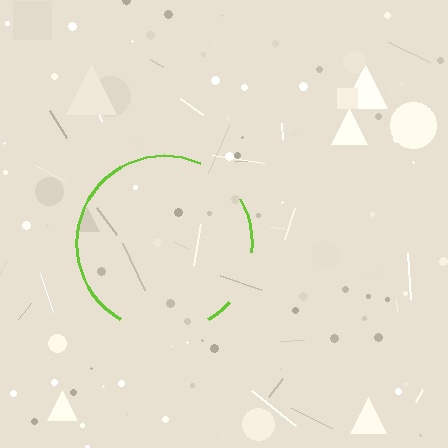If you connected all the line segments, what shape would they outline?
They would outline a circle.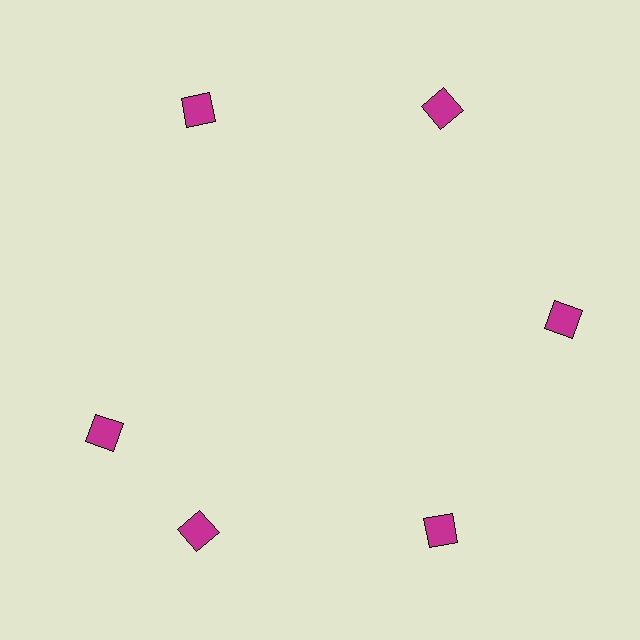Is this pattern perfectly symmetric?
No. The 6 magenta diamonds are arranged in a ring, but one element near the 9 o'clock position is rotated out of alignment along the ring, breaking the 6-fold rotational symmetry.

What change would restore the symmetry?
The symmetry would be restored by rotating it back into even spacing with its neighbors so that all 6 diamonds sit at equal angles and equal distance from the center.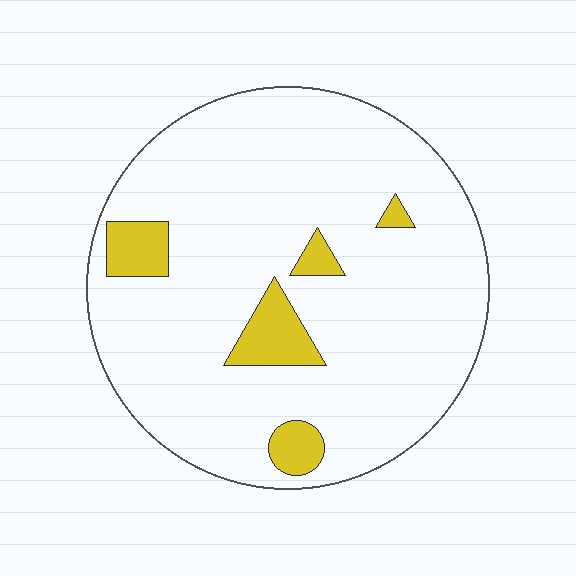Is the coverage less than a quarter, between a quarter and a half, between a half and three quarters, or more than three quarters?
Less than a quarter.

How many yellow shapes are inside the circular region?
5.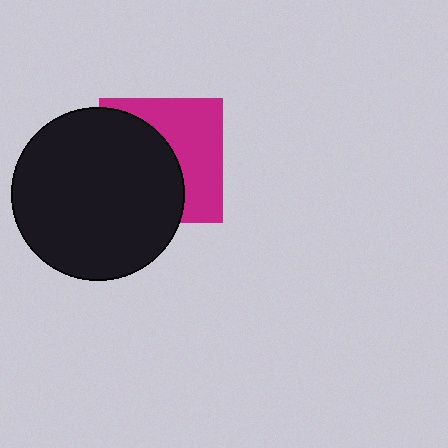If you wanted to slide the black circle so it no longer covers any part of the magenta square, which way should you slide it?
Slide it left — that is the most direct way to separate the two shapes.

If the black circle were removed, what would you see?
You would see the complete magenta square.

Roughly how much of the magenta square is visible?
About half of it is visible (roughly 47%).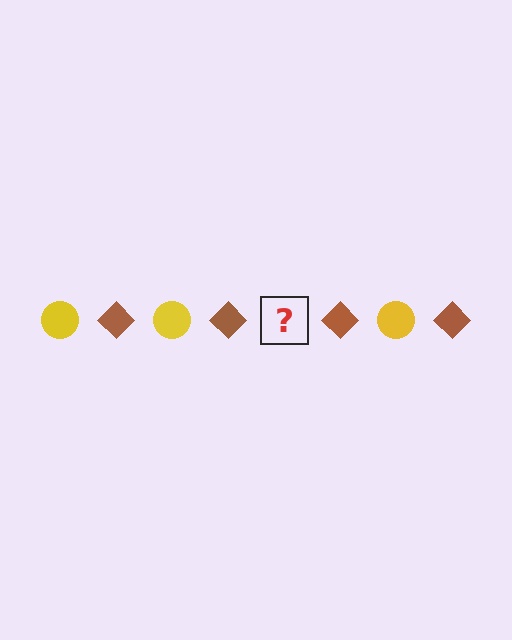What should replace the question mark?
The question mark should be replaced with a yellow circle.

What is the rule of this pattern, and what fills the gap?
The rule is that the pattern alternates between yellow circle and brown diamond. The gap should be filled with a yellow circle.